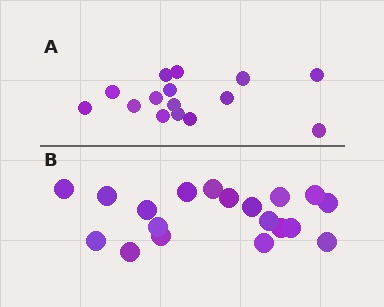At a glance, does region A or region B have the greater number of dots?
Region B (the bottom region) has more dots.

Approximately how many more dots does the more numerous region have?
Region B has about 4 more dots than region A.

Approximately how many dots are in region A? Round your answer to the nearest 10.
About 20 dots. (The exact count is 15, which rounds to 20.)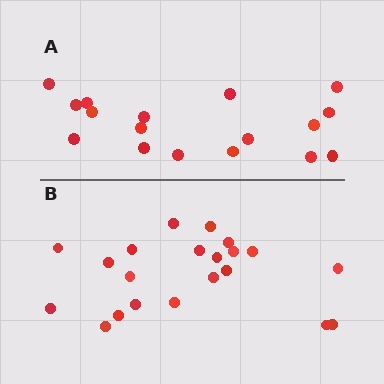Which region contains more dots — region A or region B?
Region B (the bottom region) has more dots.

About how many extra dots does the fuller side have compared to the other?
Region B has about 4 more dots than region A.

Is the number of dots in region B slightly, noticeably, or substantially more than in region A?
Region B has only slightly more — the two regions are fairly close. The ratio is roughly 1.2 to 1.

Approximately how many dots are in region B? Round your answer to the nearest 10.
About 20 dots. (The exact count is 21, which rounds to 20.)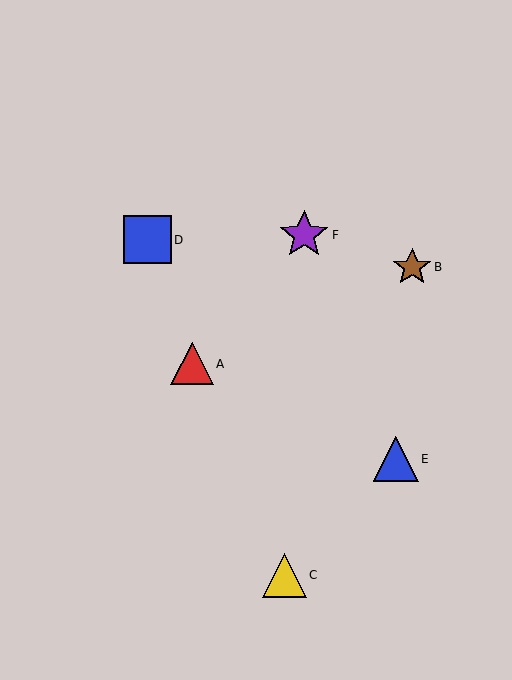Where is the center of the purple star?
The center of the purple star is at (304, 235).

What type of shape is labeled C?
Shape C is a yellow triangle.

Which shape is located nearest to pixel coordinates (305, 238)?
The purple star (labeled F) at (304, 235) is nearest to that location.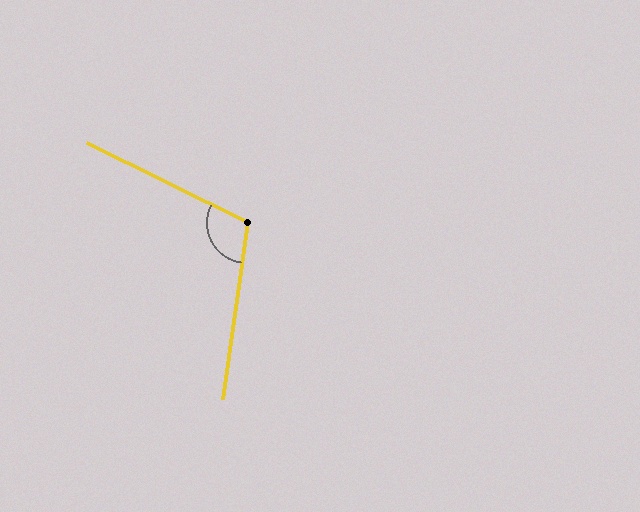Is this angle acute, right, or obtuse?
It is obtuse.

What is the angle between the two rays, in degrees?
Approximately 108 degrees.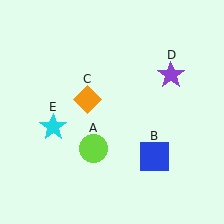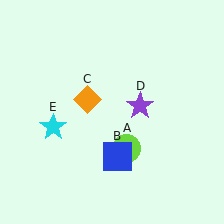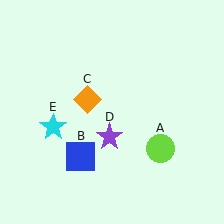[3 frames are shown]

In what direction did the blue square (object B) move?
The blue square (object B) moved left.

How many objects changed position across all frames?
3 objects changed position: lime circle (object A), blue square (object B), purple star (object D).